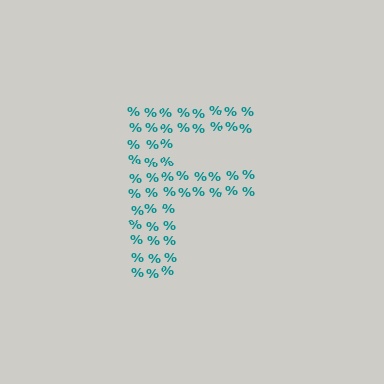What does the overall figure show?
The overall figure shows the letter F.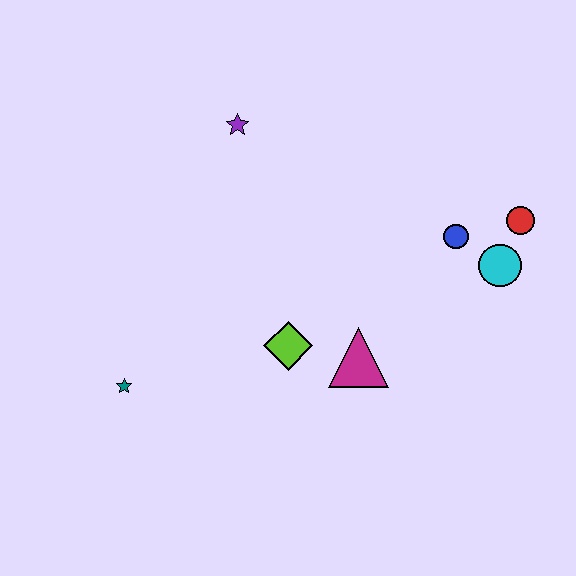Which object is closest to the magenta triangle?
The lime diamond is closest to the magenta triangle.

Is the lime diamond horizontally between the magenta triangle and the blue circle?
No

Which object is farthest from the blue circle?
The teal star is farthest from the blue circle.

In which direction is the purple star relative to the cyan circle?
The purple star is to the left of the cyan circle.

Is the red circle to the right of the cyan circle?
Yes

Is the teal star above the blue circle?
No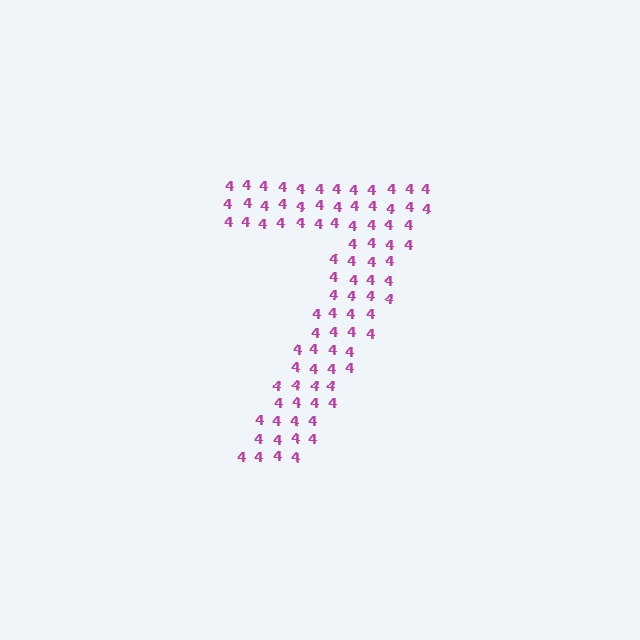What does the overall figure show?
The overall figure shows the digit 7.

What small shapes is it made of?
It is made of small digit 4's.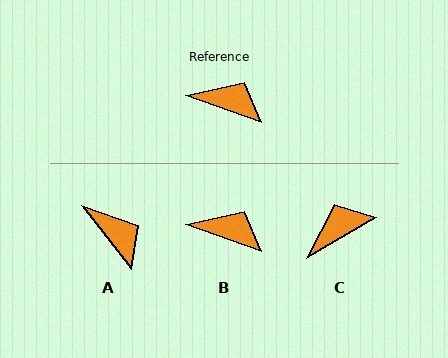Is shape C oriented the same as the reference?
No, it is off by about 50 degrees.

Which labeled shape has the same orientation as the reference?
B.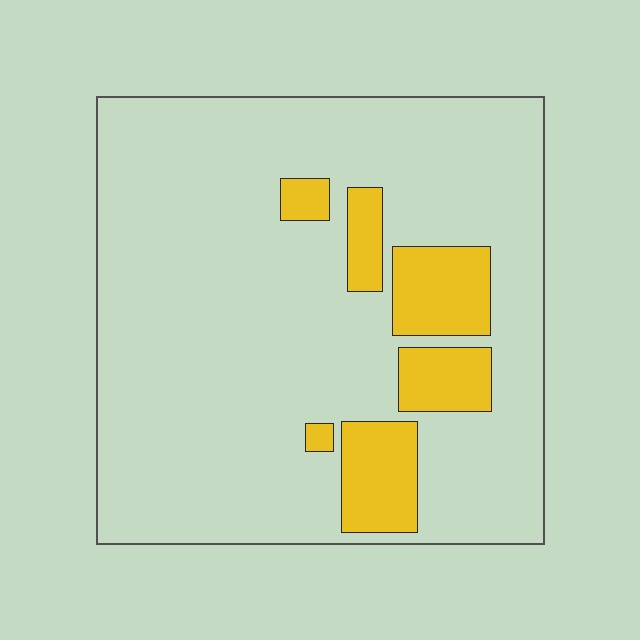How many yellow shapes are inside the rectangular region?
6.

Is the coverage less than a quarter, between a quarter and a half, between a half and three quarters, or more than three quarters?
Less than a quarter.